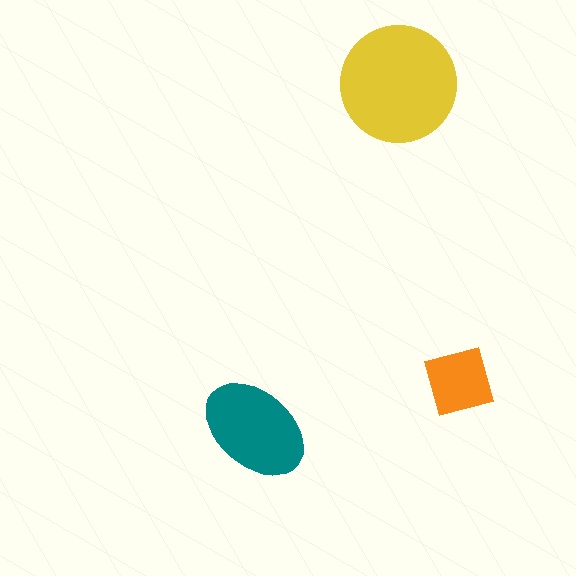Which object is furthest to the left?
The teal ellipse is leftmost.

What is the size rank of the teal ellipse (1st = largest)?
2nd.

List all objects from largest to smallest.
The yellow circle, the teal ellipse, the orange square.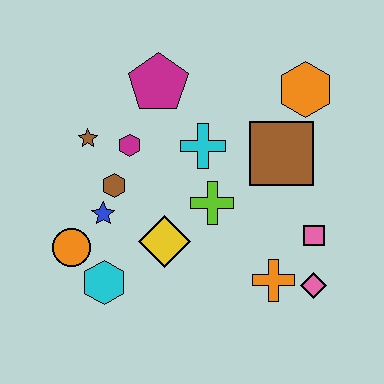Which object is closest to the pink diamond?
The orange cross is closest to the pink diamond.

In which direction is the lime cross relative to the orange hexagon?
The lime cross is below the orange hexagon.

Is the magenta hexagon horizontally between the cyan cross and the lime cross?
No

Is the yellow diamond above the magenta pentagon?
No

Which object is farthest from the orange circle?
The orange hexagon is farthest from the orange circle.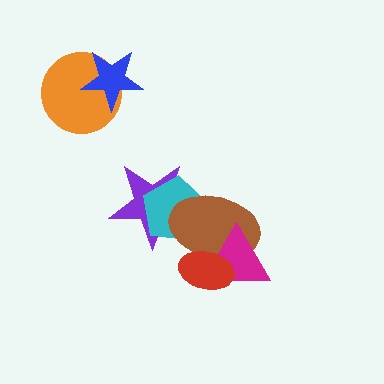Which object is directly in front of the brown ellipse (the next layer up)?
The magenta triangle is directly in front of the brown ellipse.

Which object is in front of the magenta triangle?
The red ellipse is in front of the magenta triangle.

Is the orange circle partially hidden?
Yes, it is partially covered by another shape.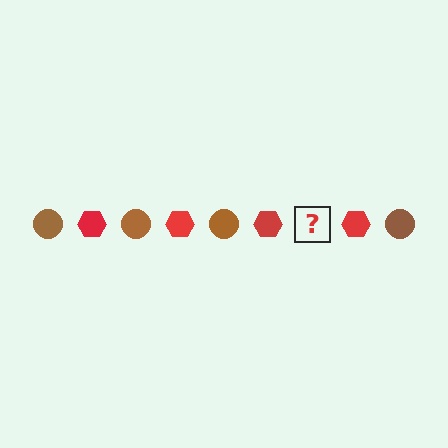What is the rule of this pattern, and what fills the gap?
The rule is that the pattern alternates between brown circle and red hexagon. The gap should be filled with a brown circle.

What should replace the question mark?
The question mark should be replaced with a brown circle.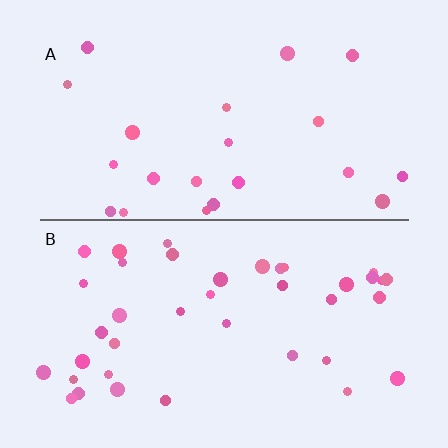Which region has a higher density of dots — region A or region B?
B (the bottom).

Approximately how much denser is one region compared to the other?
Approximately 1.8× — region B over region A.